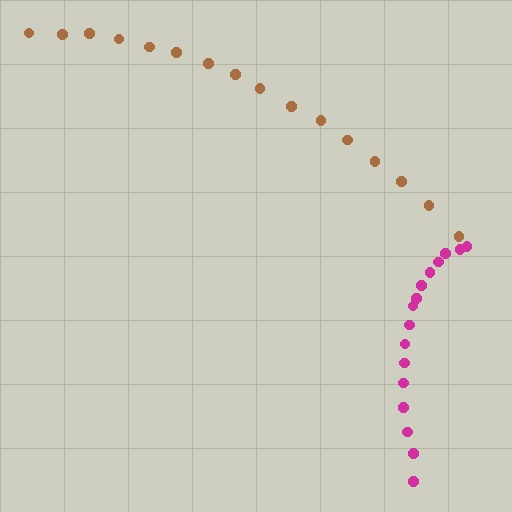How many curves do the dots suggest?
There are 2 distinct paths.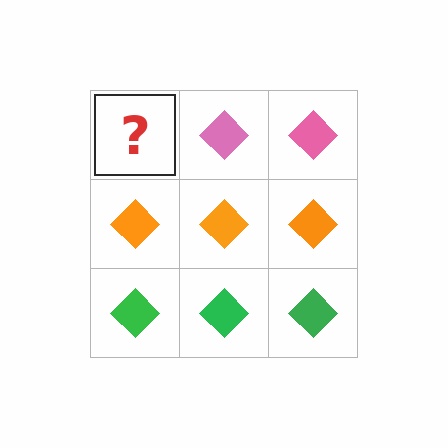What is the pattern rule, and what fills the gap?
The rule is that each row has a consistent color. The gap should be filled with a pink diamond.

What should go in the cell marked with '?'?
The missing cell should contain a pink diamond.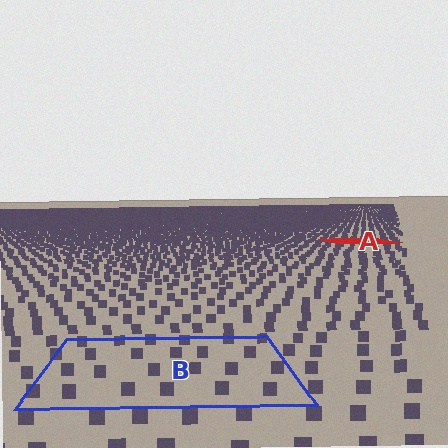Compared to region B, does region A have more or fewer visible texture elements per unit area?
Region A has more texture elements per unit area — they are packed more densely because it is farther away.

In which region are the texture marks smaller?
The texture marks are smaller in region A, because it is farther away.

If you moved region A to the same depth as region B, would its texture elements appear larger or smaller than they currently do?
They would appear larger. At a closer depth, the same texture elements are projected at a bigger on-screen size.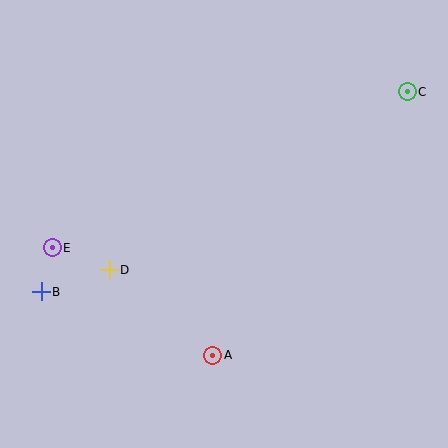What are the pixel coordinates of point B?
Point B is at (41, 292).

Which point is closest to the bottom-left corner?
Point B is closest to the bottom-left corner.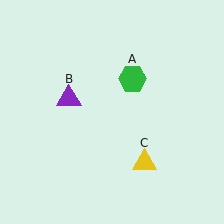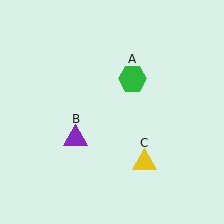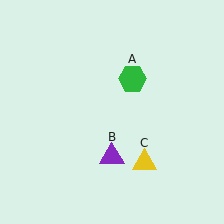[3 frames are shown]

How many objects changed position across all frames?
1 object changed position: purple triangle (object B).